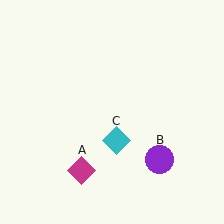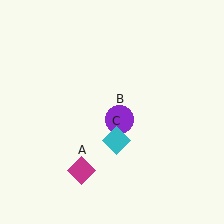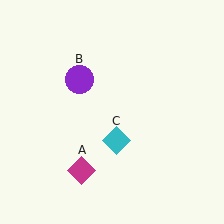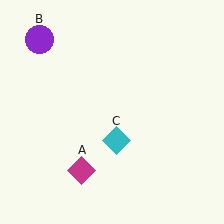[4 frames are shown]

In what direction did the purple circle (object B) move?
The purple circle (object B) moved up and to the left.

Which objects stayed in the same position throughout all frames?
Magenta diamond (object A) and cyan diamond (object C) remained stationary.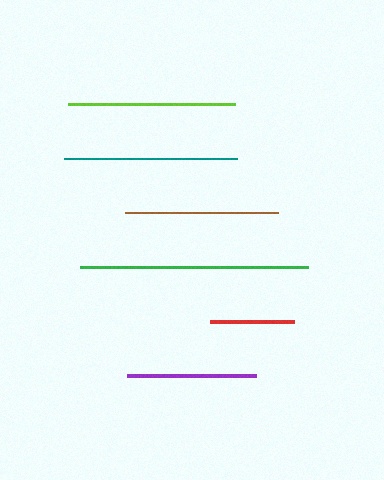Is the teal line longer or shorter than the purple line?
The teal line is longer than the purple line.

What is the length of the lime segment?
The lime segment is approximately 167 pixels long.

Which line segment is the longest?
The green line is the longest at approximately 228 pixels.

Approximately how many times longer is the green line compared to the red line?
The green line is approximately 2.7 times the length of the red line.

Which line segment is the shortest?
The red line is the shortest at approximately 83 pixels.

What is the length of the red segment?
The red segment is approximately 83 pixels long.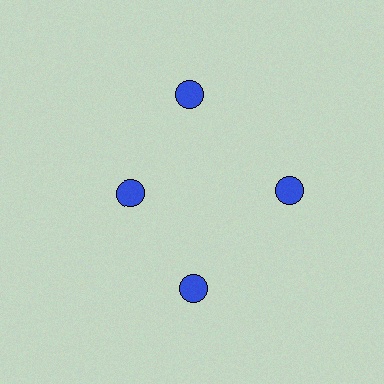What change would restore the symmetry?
The symmetry would be restored by moving it outward, back onto the ring so that all 4 circles sit at equal angles and equal distance from the center.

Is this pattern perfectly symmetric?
No. The 4 blue circles are arranged in a ring, but one element near the 9 o'clock position is pulled inward toward the center, breaking the 4-fold rotational symmetry.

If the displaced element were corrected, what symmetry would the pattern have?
It would have 4-fold rotational symmetry — the pattern would map onto itself every 90 degrees.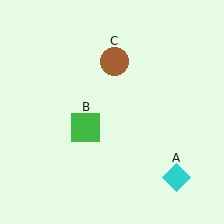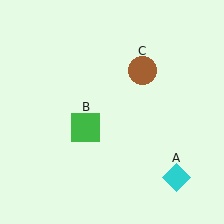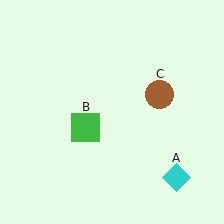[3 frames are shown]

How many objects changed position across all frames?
1 object changed position: brown circle (object C).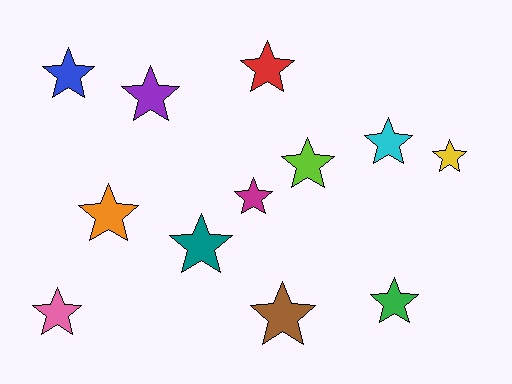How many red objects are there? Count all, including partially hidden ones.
There is 1 red object.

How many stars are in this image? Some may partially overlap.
There are 12 stars.